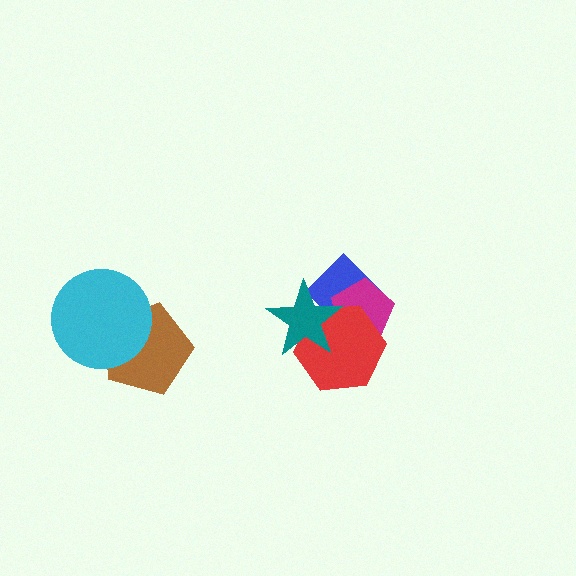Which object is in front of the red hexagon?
The teal star is in front of the red hexagon.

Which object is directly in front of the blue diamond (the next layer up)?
The magenta pentagon is directly in front of the blue diamond.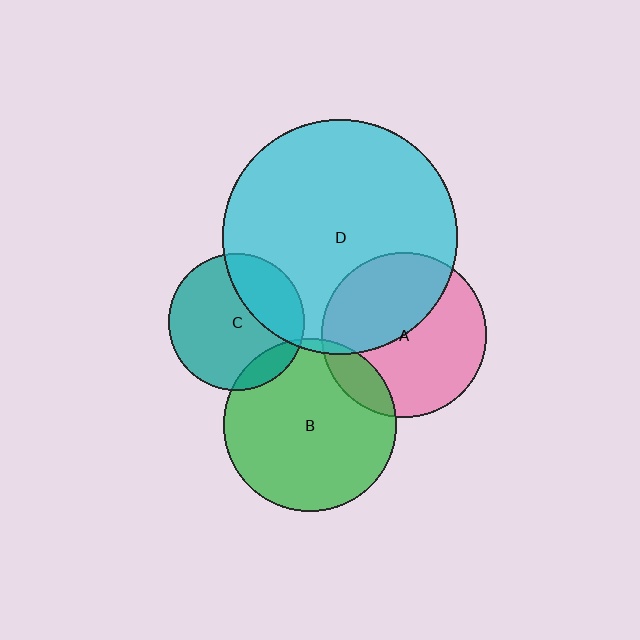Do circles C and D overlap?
Yes.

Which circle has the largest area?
Circle D (cyan).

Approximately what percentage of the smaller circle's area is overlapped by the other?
Approximately 30%.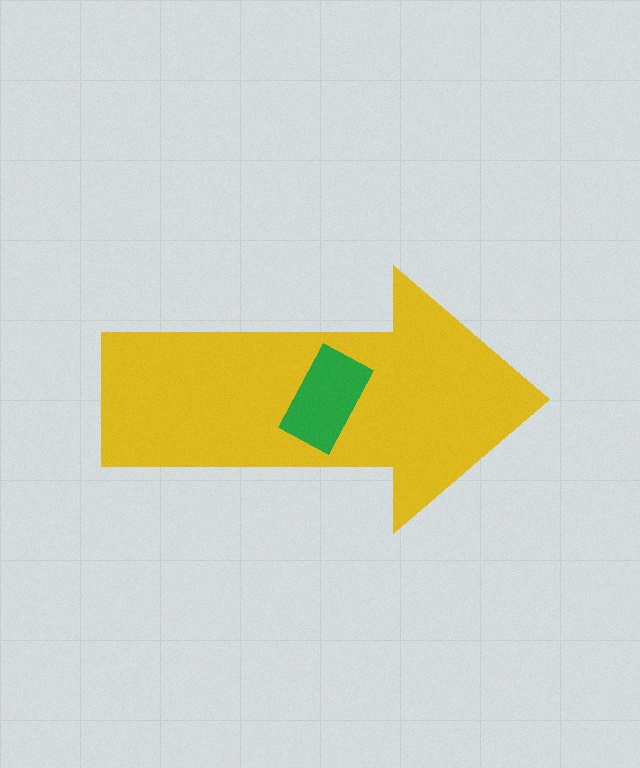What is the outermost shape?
The yellow arrow.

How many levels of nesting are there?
2.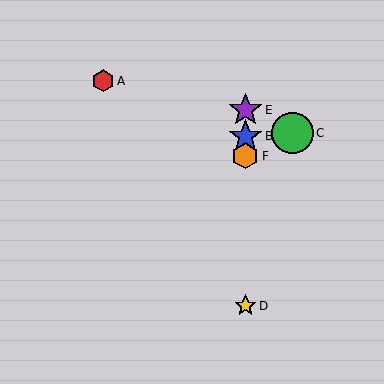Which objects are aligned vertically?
Objects B, D, E, F are aligned vertically.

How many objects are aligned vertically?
4 objects (B, D, E, F) are aligned vertically.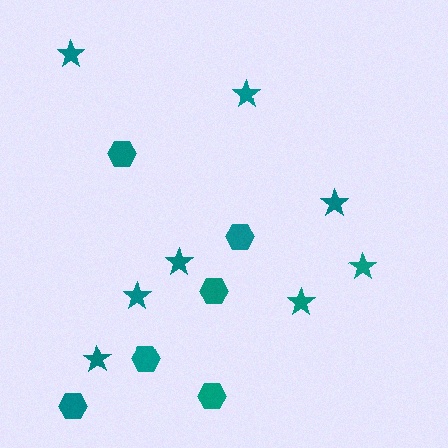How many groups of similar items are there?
There are 2 groups: one group of hexagons (6) and one group of stars (8).